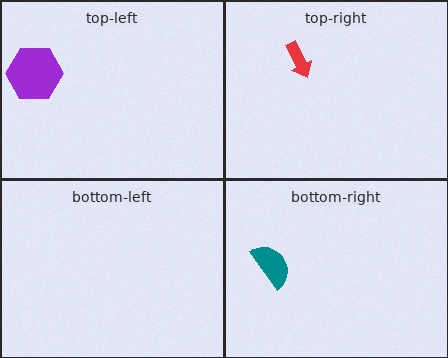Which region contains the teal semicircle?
The bottom-right region.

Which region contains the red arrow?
The top-right region.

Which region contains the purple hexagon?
The top-left region.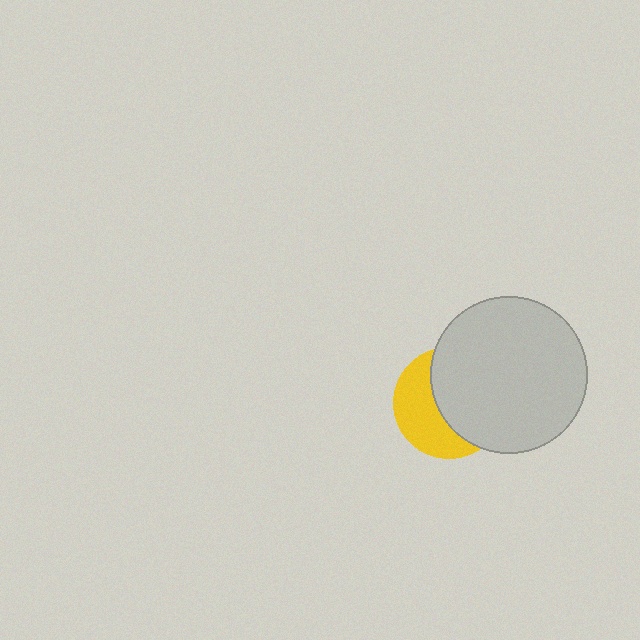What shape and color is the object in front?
The object in front is a light gray circle.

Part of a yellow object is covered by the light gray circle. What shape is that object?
It is a circle.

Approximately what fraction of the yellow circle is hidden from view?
Roughly 56% of the yellow circle is hidden behind the light gray circle.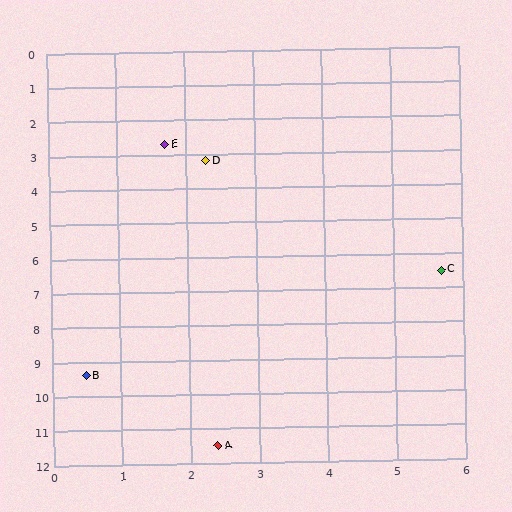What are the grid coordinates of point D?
Point D is at approximately (2.3, 3.2).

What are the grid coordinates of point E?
Point E is at approximately (1.7, 2.7).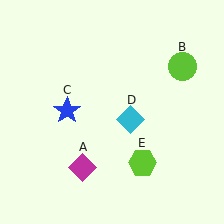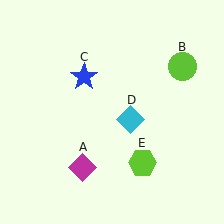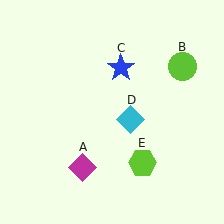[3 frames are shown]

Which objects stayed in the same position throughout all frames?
Magenta diamond (object A) and lime circle (object B) and cyan diamond (object D) and lime hexagon (object E) remained stationary.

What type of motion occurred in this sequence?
The blue star (object C) rotated clockwise around the center of the scene.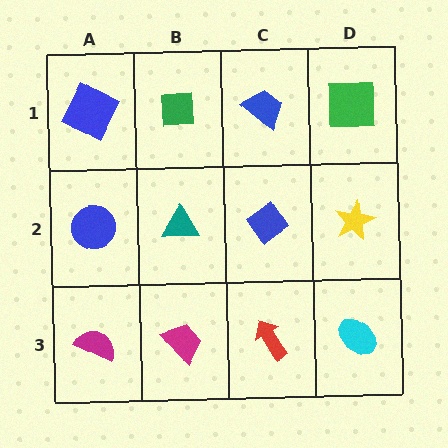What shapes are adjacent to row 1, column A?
A blue circle (row 2, column A), a green square (row 1, column B).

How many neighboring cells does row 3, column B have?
3.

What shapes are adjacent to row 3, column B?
A teal triangle (row 2, column B), a magenta semicircle (row 3, column A), a red arrow (row 3, column C).